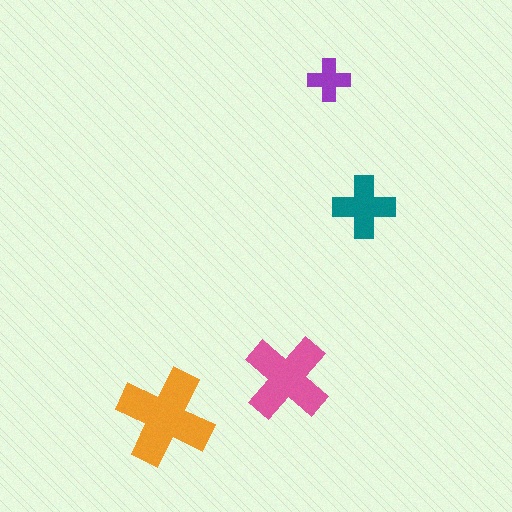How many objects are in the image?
There are 4 objects in the image.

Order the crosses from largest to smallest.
the orange one, the pink one, the teal one, the purple one.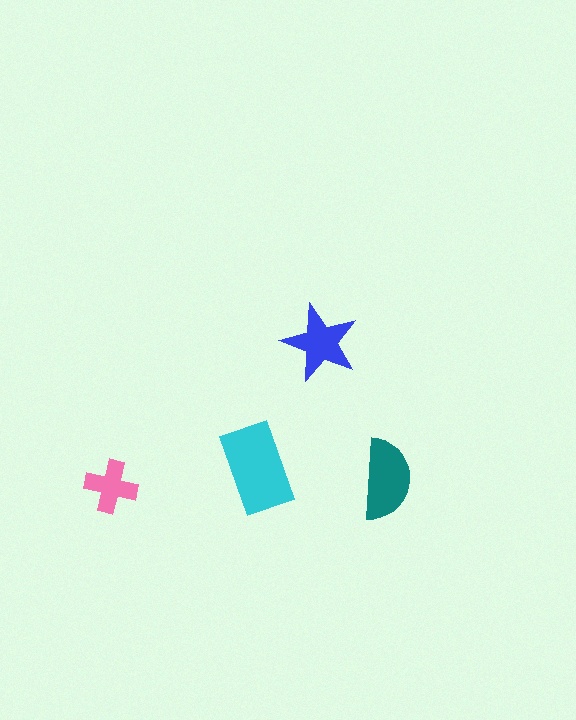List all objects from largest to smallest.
The cyan rectangle, the teal semicircle, the blue star, the pink cross.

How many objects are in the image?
There are 4 objects in the image.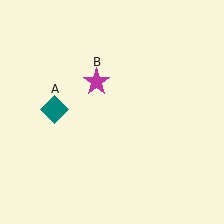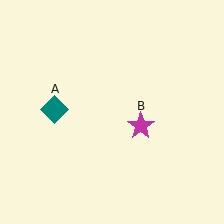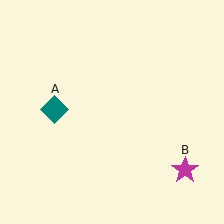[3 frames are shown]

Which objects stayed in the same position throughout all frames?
Teal diamond (object A) remained stationary.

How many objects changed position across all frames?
1 object changed position: magenta star (object B).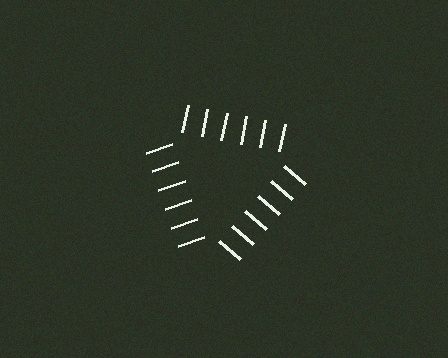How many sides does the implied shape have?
3 sides — the line-ends trace a triangle.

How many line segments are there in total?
18 — 6 along each of the 3 edges.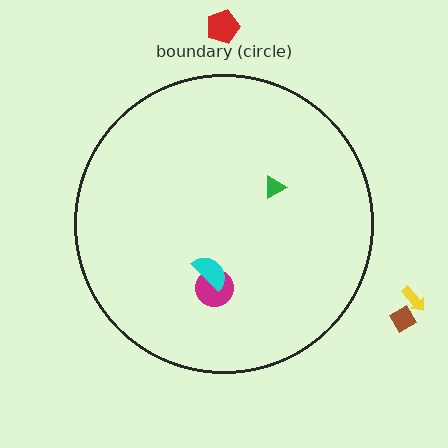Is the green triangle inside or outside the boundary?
Inside.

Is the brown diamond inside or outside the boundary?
Outside.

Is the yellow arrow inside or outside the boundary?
Outside.